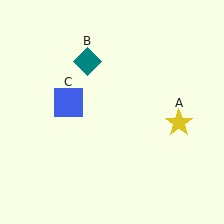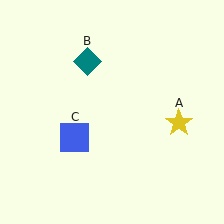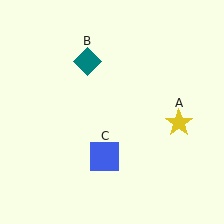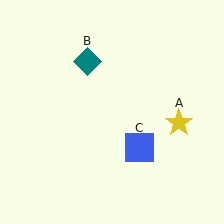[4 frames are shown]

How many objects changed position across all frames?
1 object changed position: blue square (object C).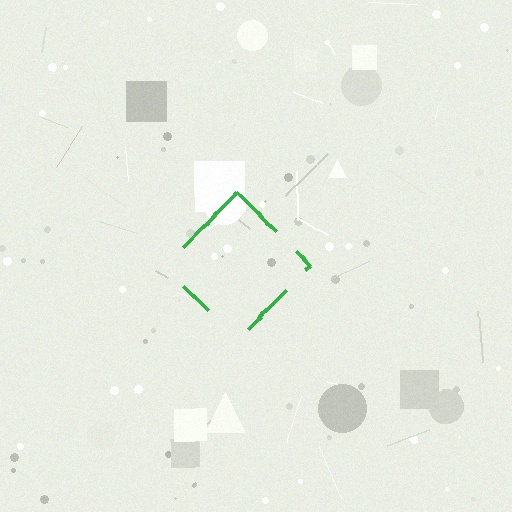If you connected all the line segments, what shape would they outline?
They would outline a diamond.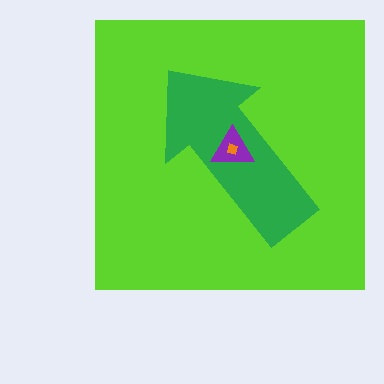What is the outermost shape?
The lime square.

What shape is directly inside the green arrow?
The purple triangle.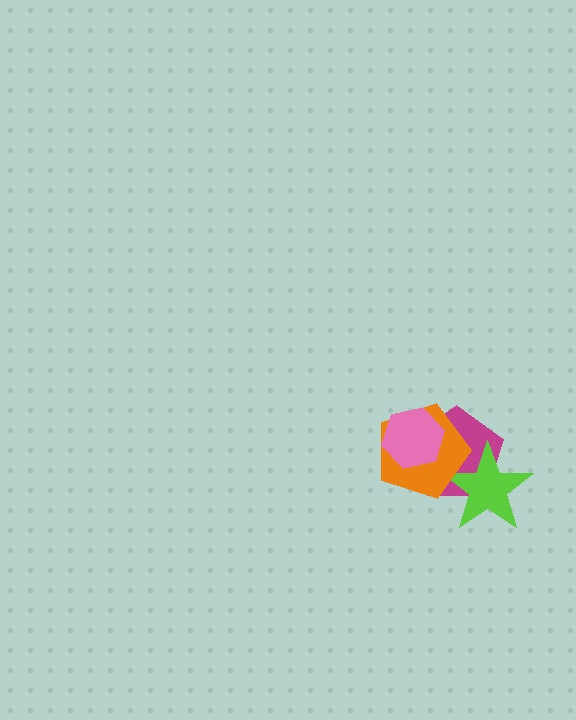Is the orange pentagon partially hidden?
Yes, it is partially covered by another shape.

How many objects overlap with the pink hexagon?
2 objects overlap with the pink hexagon.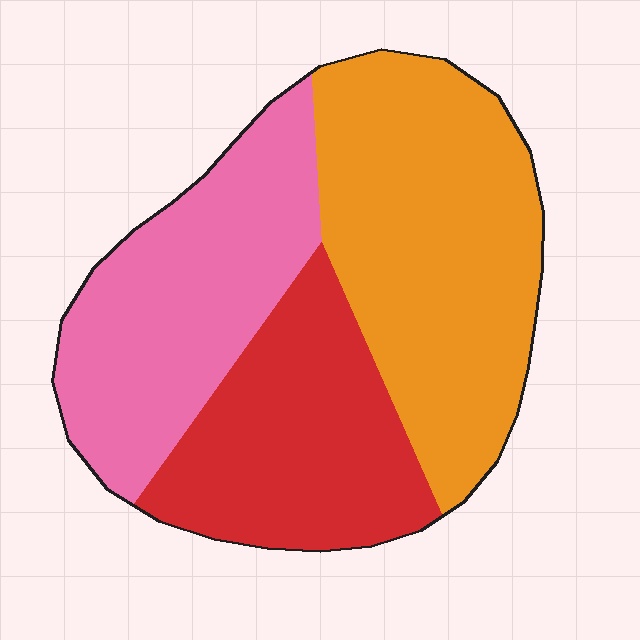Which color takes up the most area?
Orange, at roughly 40%.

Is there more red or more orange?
Orange.